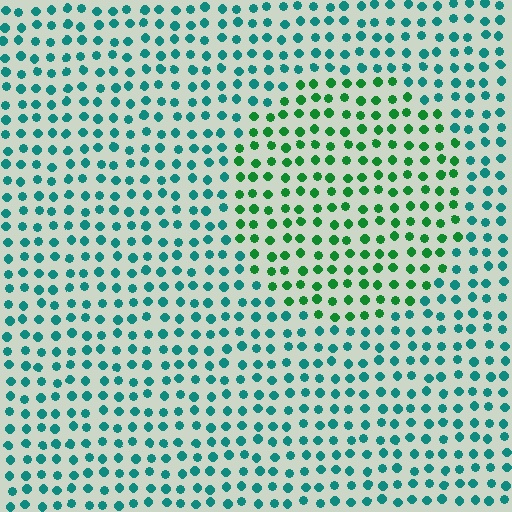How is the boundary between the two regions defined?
The boundary is defined purely by a slight shift in hue (about 41 degrees). Spacing, size, and orientation are identical on both sides.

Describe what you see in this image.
The image is filled with small teal elements in a uniform arrangement. A circle-shaped region is visible where the elements are tinted to a slightly different hue, forming a subtle color boundary.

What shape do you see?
I see a circle.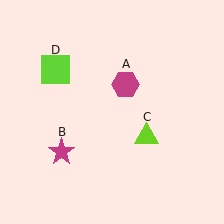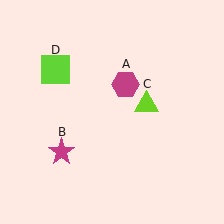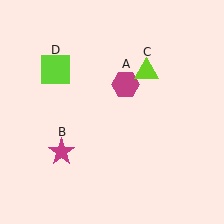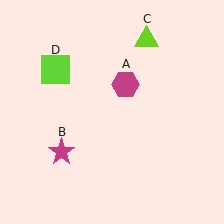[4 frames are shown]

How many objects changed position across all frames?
1 object changed position: lime triangle (object C).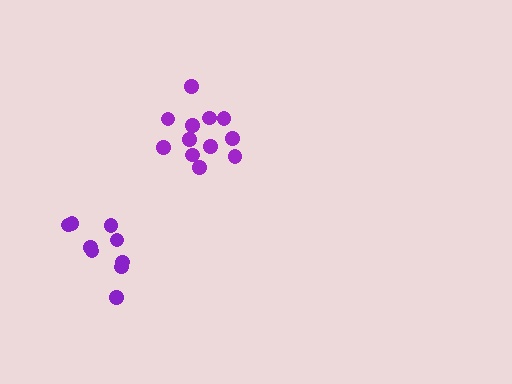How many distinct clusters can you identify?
There are 2 distinct clusters.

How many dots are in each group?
Group 1: 12 dots, Group 2: 9 dots (21 total).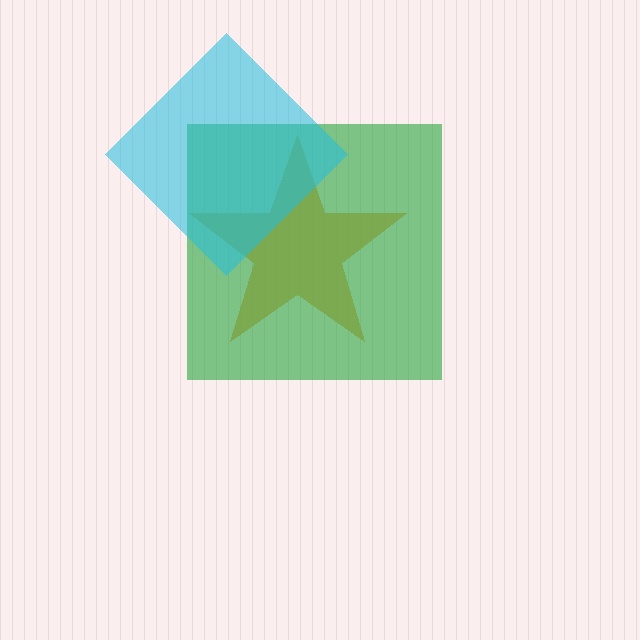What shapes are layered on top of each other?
The layered shapes are: an orange star, a green square, a cyan diamond.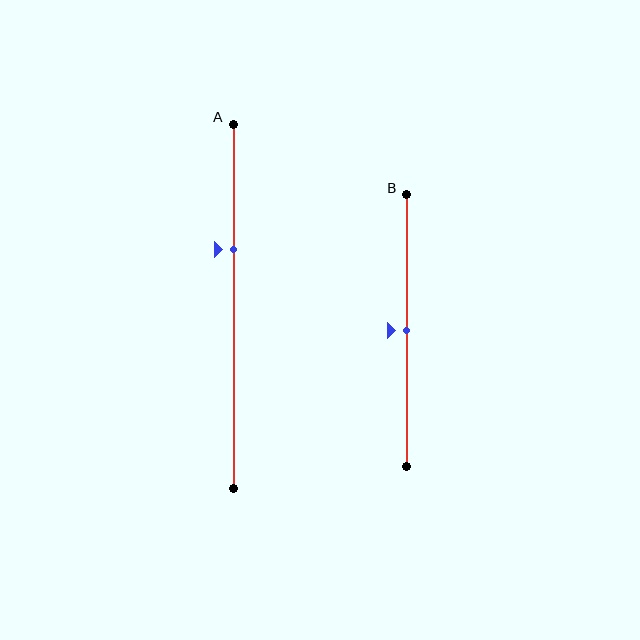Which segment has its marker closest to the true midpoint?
Segment B has its marker closest to the true midpoint.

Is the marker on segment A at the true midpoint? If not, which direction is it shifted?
No, the marker on segment A is shifted upward by about 16% of the segment length.